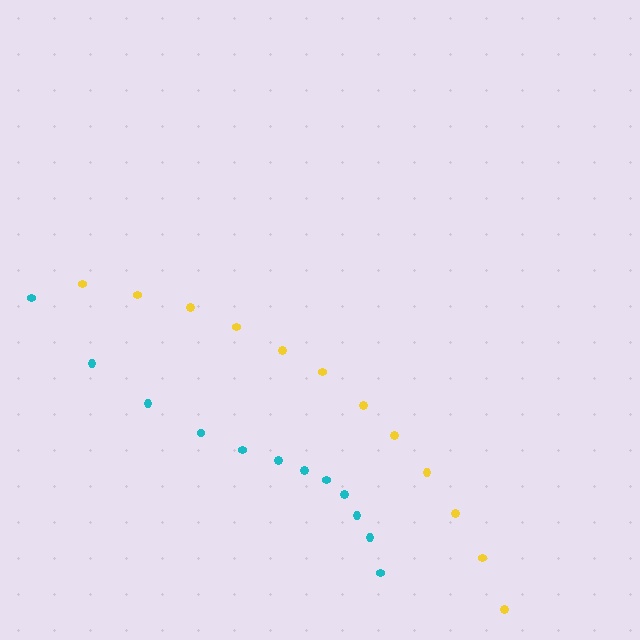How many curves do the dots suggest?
There are 2 distinct paths.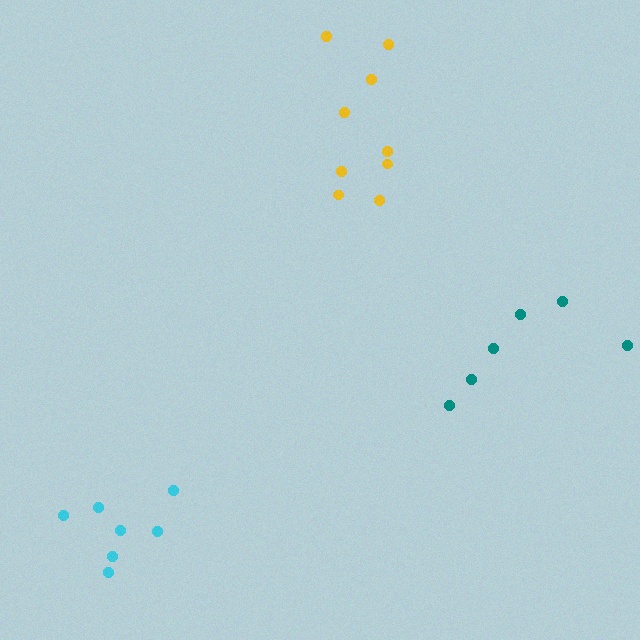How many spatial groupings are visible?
There are 3 spatial groupings.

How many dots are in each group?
Group 1: 6 dots, Group 2: 7 dots, Group 3: 9 dots (22 total).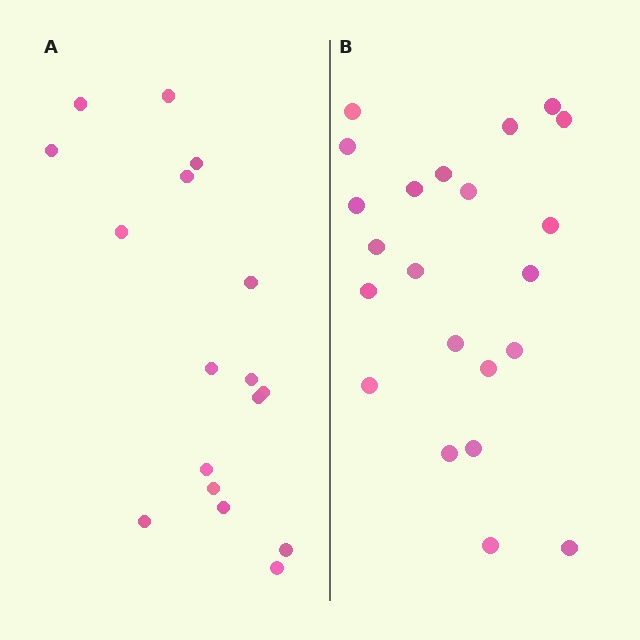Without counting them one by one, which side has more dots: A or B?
Region B (the right region) has more dots.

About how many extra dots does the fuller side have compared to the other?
Region B has about 5 more dots than region A.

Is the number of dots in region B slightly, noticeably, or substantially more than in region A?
Region B has noticeably more, but not dramatically so. The ratio is roughly 1.3 to 1.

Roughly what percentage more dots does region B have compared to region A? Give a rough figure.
About 30% more.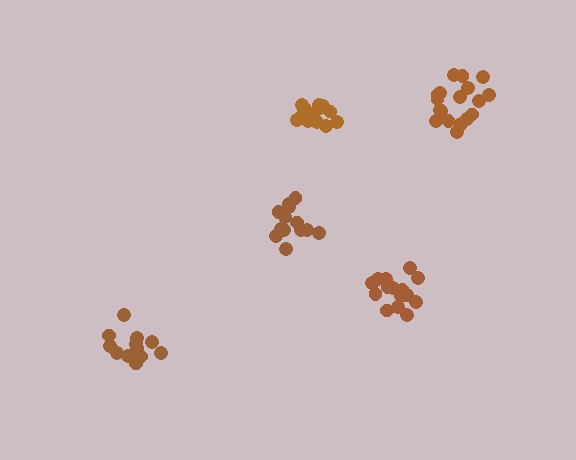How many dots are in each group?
Group 1: 13 dots, Group 2: 18 dots, Group 3: 15 dots, Group 4: 12 dots, Group 5: 13 dots (71 total).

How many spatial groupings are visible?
There are 5 spatial groupings.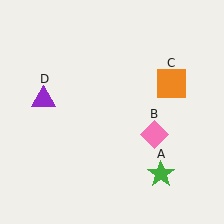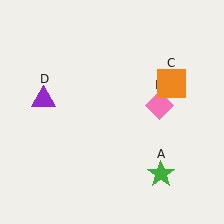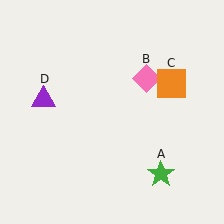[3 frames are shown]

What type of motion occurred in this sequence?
The pink diamond (object B) rotated counterclockwise around the center of the scene.